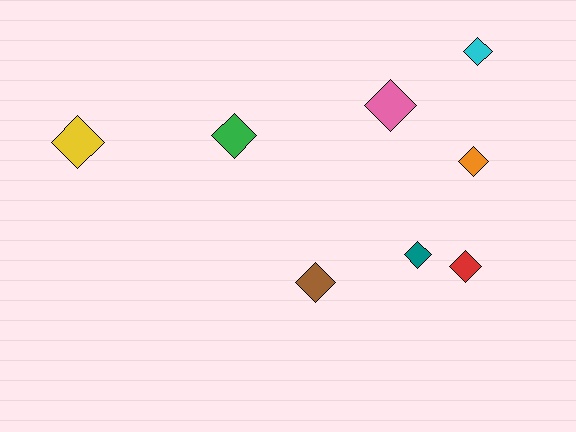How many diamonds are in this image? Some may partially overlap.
There are 8 diamonds.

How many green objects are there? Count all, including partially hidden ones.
There is 1 green object.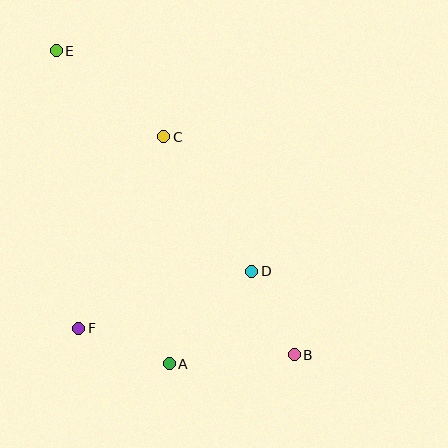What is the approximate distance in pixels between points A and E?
The distance between A and E is approximately 333 pixels.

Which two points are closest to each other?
Points B and D are closest to each other.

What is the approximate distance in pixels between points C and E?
The distance between C and E is approximately 138 pixels.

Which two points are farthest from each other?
Points B and E are farthest from each other.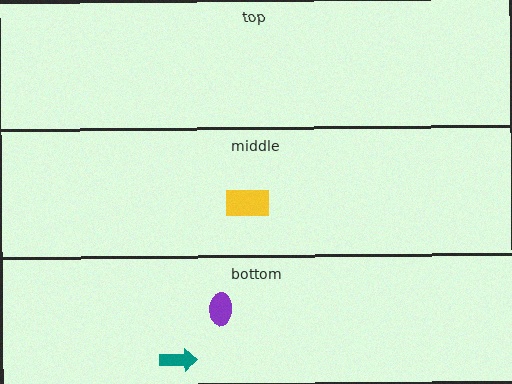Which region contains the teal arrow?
The bottom region.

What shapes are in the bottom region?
The teal arrow, the purple ellipse.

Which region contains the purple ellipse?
The bottom region.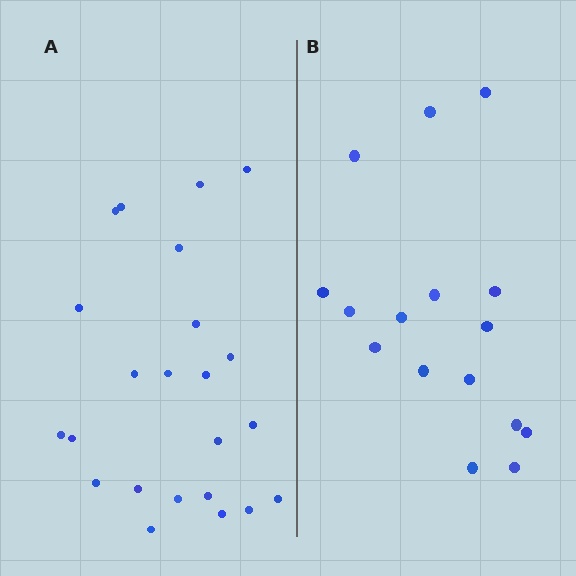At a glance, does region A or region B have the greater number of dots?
Region A (the left region) has more dots.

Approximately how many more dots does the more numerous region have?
Region A has roughly 8 or so more dots than region B.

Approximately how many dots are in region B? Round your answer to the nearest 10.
About 20 dots. (The exact count is 16, which rounds to 20.)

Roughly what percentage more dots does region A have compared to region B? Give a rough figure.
About 45% more.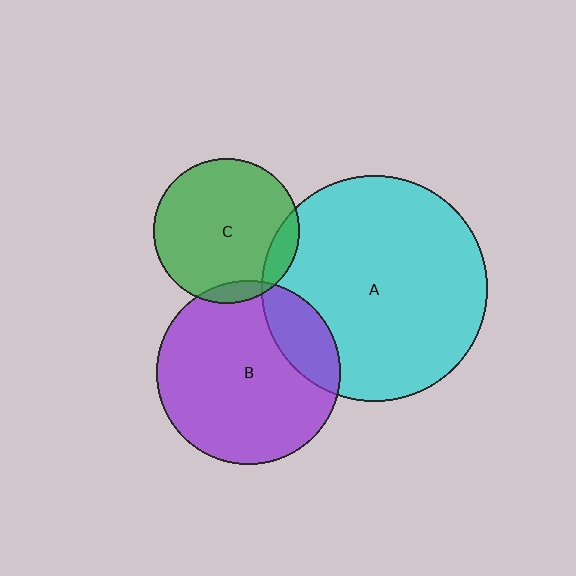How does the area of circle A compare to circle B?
Approximately 1.5 times.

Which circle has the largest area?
Circle A (cyan).